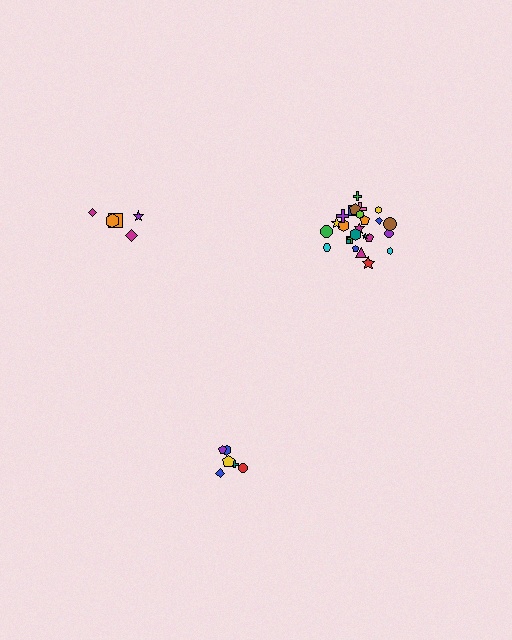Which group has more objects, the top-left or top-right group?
The top-right group.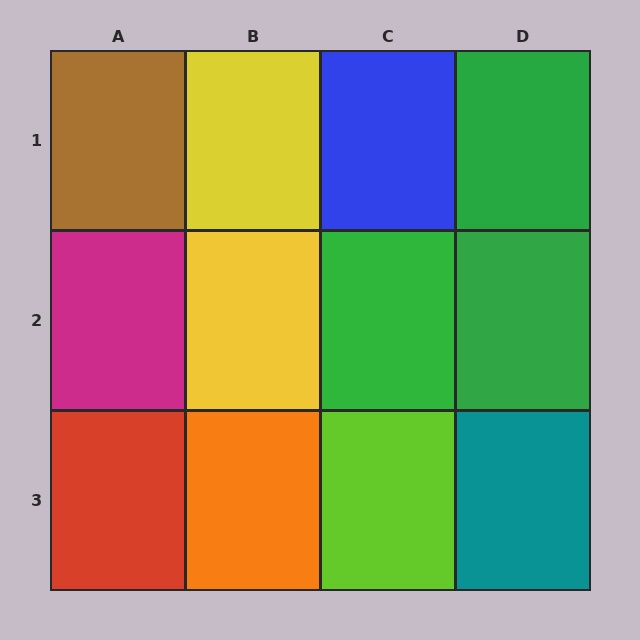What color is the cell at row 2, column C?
Green.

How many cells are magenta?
1 cell is magenta.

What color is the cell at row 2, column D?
Green.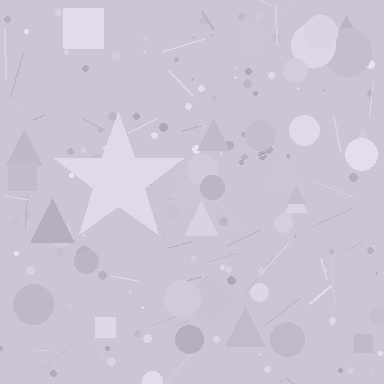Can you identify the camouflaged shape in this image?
The camouflaged shape is a star.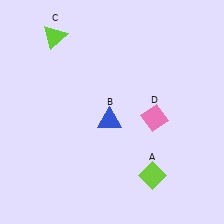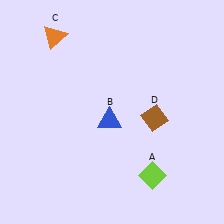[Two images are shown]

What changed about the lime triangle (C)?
In Image 1, C is lime. In Image 2, it changed to orange.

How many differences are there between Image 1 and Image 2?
There are 2 differences between the two images.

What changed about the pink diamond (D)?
In Image 1, D is pink. In Image 2, it changed to brown.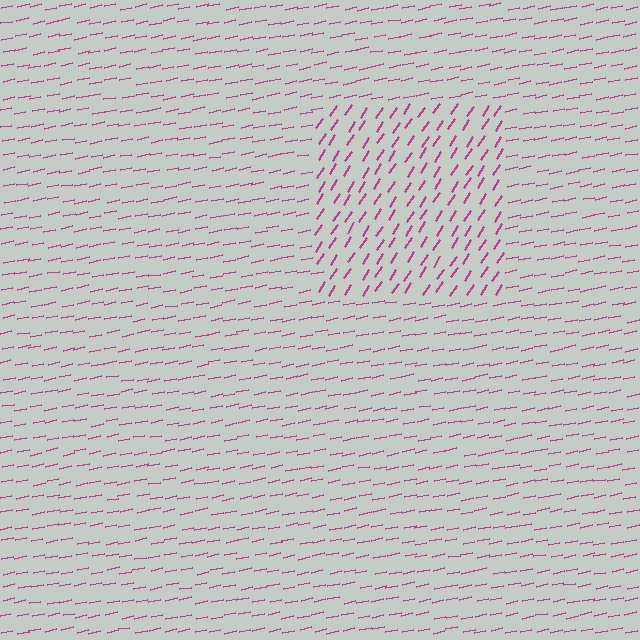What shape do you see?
I see a rectangle.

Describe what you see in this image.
The image is filled with small magenta line segments. A rectangle region in the image has lines oriented differently from the surrounding lines, creating a visible texture boundary.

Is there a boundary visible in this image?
Yes, there is a texture boundary formed by a change in line orientation.